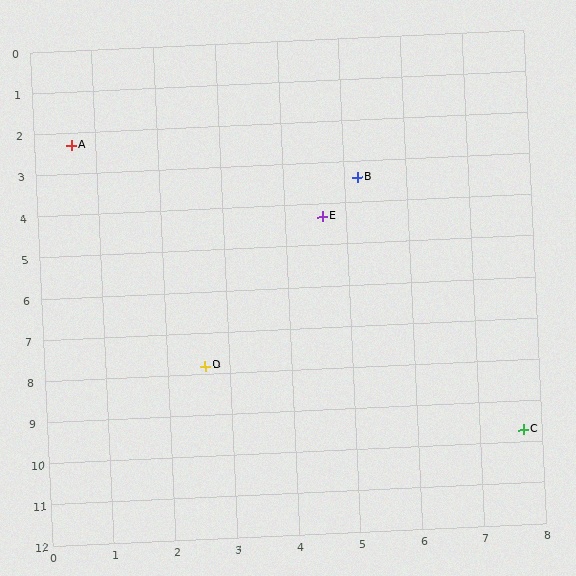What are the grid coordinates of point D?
Point D is at approximately (2.6, 7.8).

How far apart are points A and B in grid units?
Points A and B are about 4.7 grid units apart.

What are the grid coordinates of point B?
Point B is at approximately (5.2, 3.4).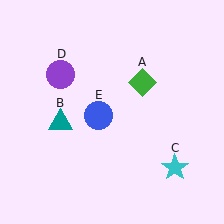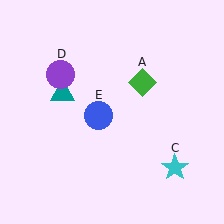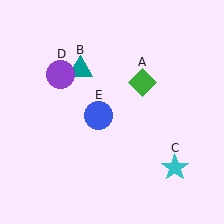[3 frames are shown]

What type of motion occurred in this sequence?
The teal triangle (object B) rotated clockwise around the center of the scene.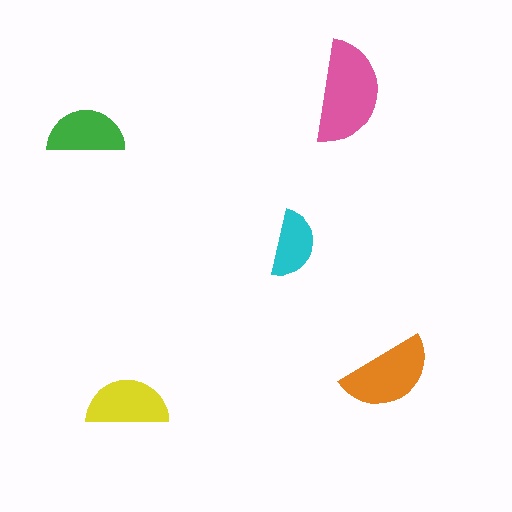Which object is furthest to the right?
The orange semicircle is rightmost.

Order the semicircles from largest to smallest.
the pink one, the orange one, the yellow one, the green one, the cyan one.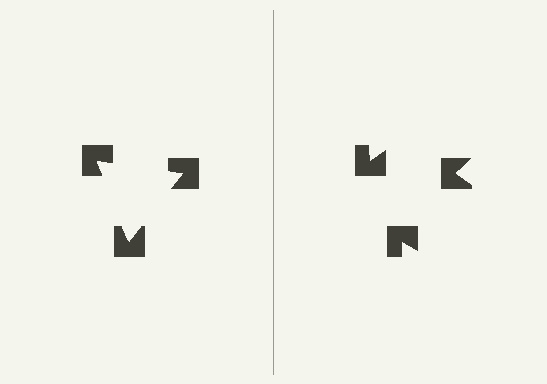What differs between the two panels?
The notched squares are positioned identically on both sides; only the wedge orientations differ. On the left they align to a triangle; on the right they are misaligned.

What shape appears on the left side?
An illusory triangle.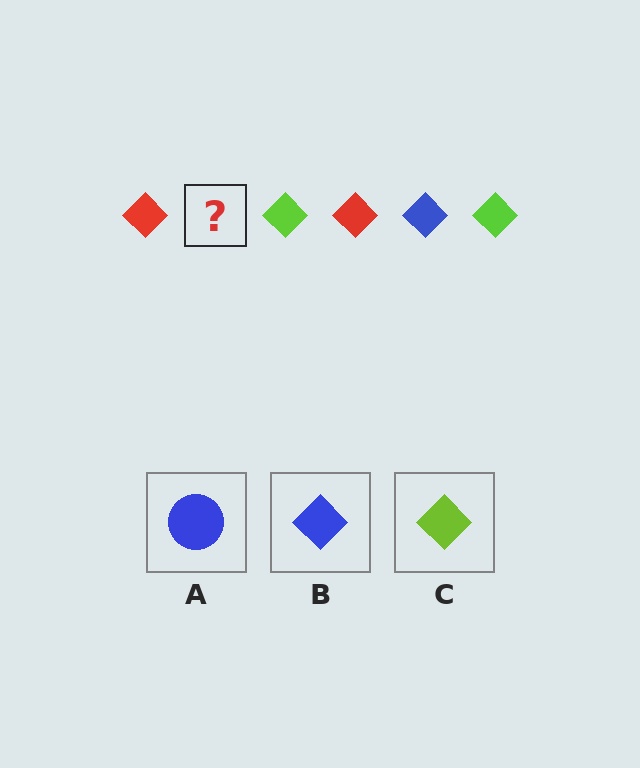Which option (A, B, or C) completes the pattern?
B.